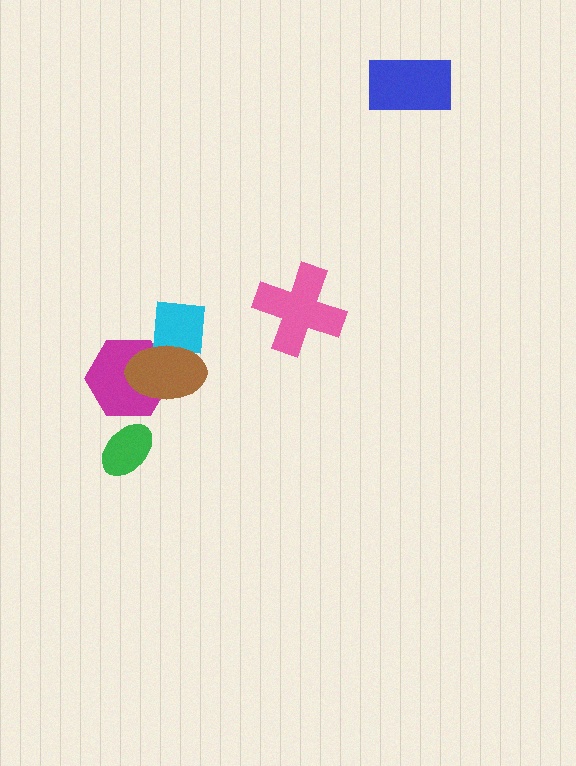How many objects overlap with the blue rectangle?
0 objects overlap with the blue rectangle.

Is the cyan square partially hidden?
Yes, it is partially covered by another shape.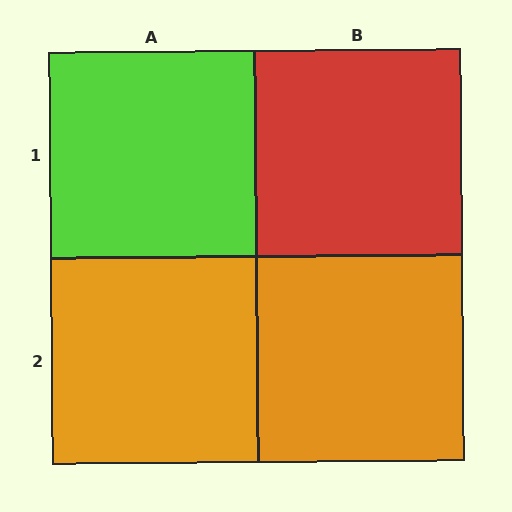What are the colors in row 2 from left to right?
Orange, orange.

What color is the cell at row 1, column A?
Lime.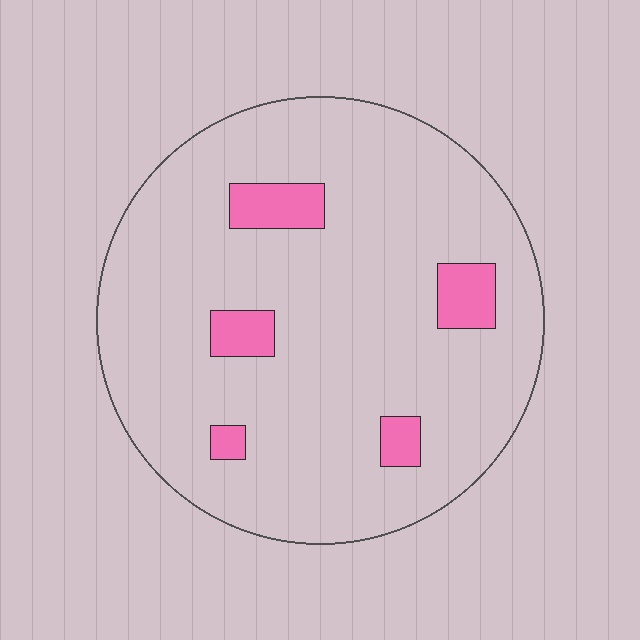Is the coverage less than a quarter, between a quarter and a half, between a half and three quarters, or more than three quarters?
Less than a quarter.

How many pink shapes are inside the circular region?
5.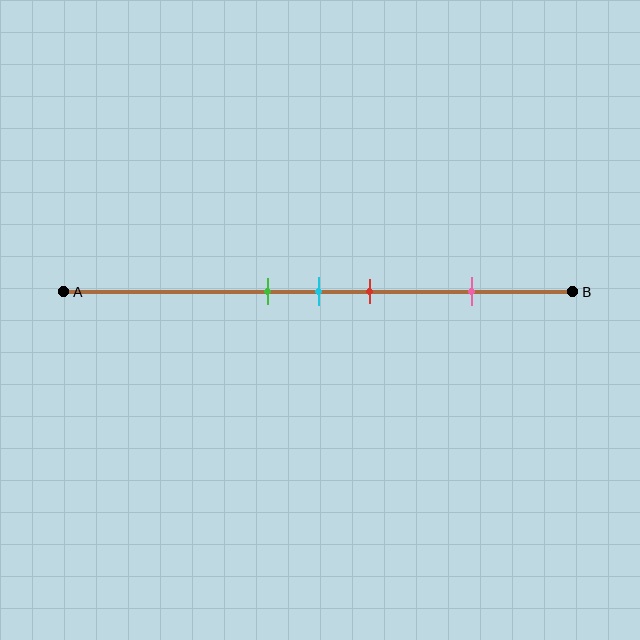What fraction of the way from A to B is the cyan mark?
The cyan mark is approximately 50% (0.5) of the way from A to B.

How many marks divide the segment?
There are 4 marks dividing the segment.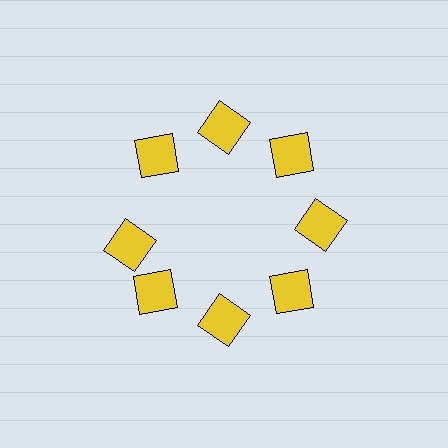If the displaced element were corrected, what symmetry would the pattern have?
It would have 8-fold rotational symmetry — the pattern would map onto itself every 45 degrees.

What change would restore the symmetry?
The symmetry would be restored by rotating it back into even spacing with its neighbors so that all 8 squares sit at equal angles and equal distance from the center.